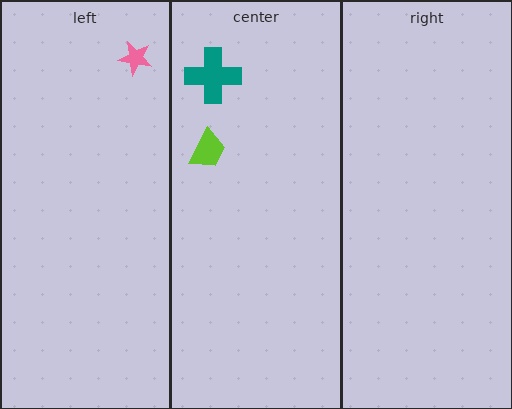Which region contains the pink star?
The left region.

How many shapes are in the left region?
1.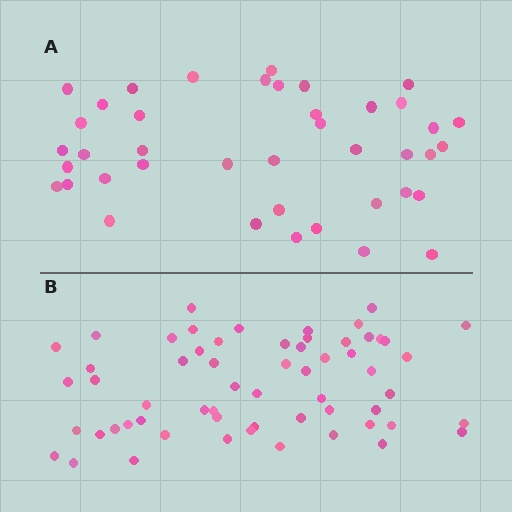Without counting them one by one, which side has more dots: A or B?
Region B (the bottom region) has more dots.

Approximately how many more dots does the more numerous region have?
Region B has approximately 20 more dots than region A.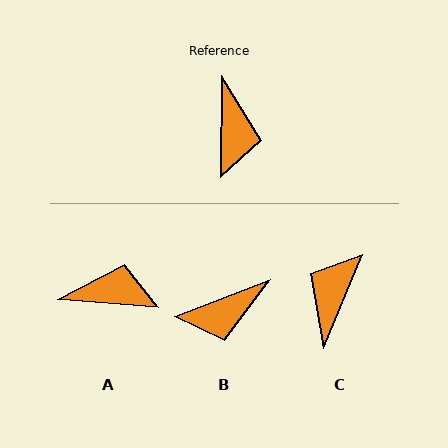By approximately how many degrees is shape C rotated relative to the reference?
Approximately 158 degrees counter-clockwise.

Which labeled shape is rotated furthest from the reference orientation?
C, about 158 degrees away.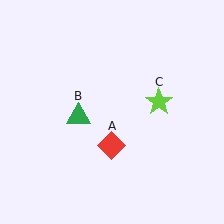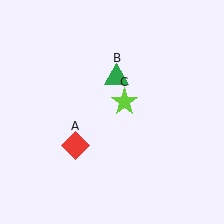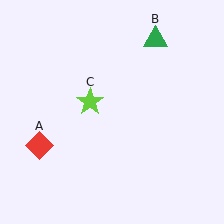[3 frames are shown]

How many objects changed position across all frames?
3 objects changed position: red diamond (object A), green triangle (object B), lime star (object C).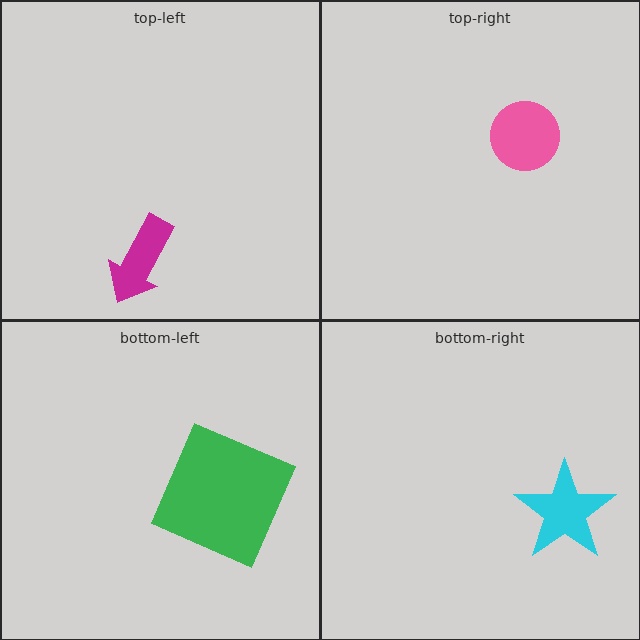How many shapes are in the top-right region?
1.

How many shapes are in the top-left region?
1.